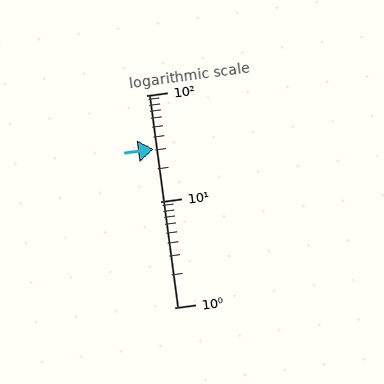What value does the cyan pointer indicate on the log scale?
The pointer indicates approximately 31.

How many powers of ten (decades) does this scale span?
The scale spans 2 decades, from 1 to 100.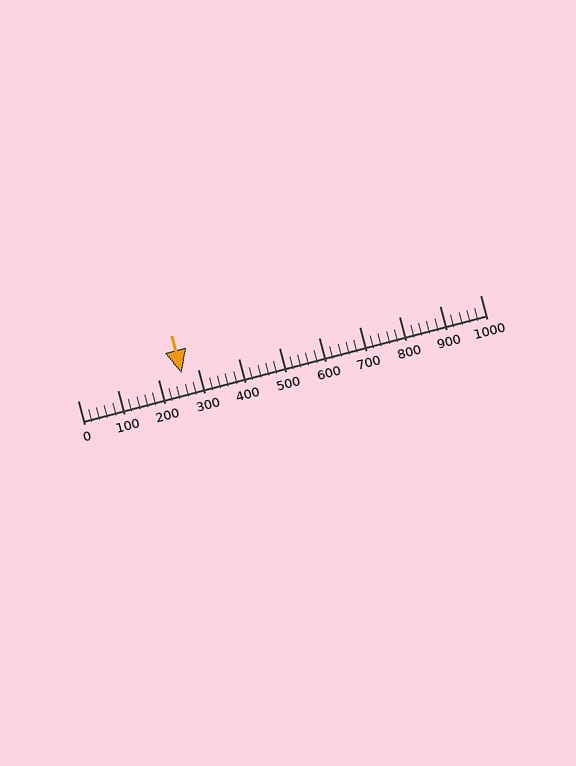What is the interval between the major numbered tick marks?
The major tick marks are spaced 100 units apart.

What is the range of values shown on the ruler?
The ruler shows values from 0 to 1000.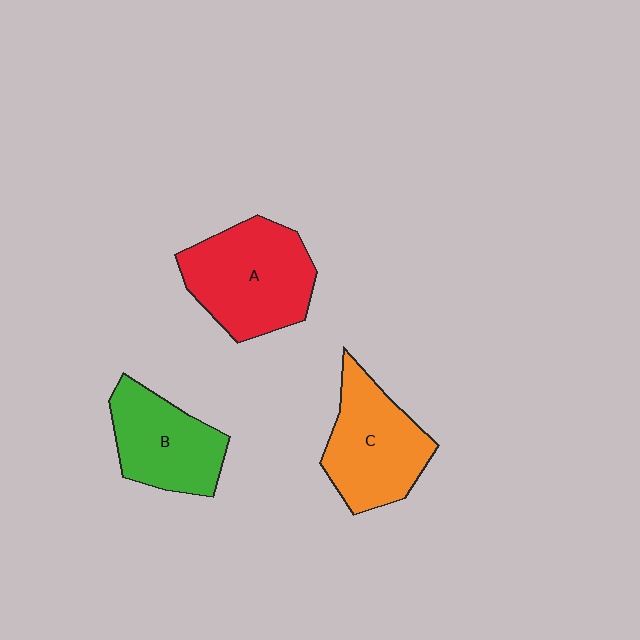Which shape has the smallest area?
Shape B (green).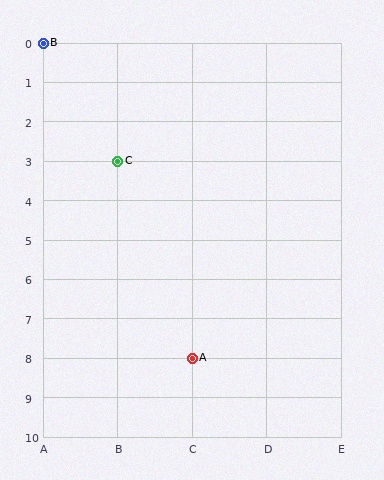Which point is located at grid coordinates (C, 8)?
Point A is at (C, 8).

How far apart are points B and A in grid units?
Points B and A are 2 columns and 8 rows apart (about 8.2 grid units diagonally).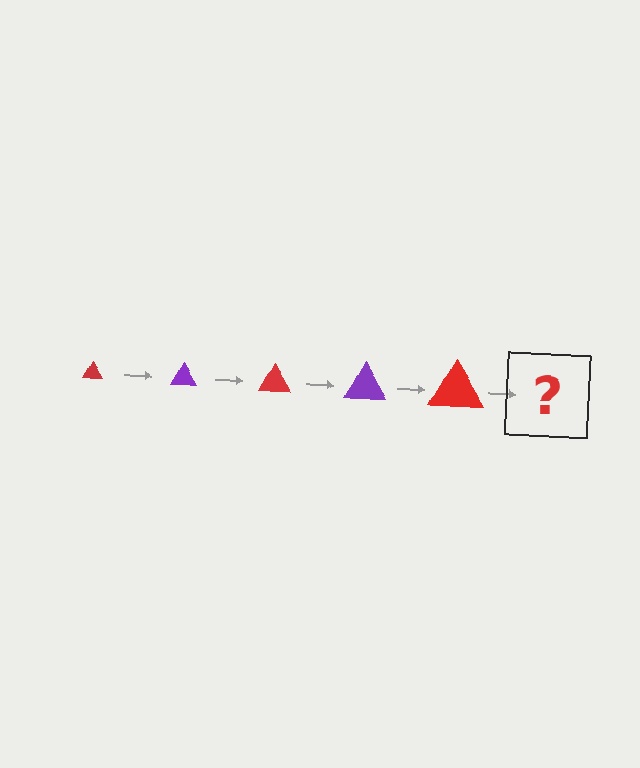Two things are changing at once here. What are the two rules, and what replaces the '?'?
The two rules are that the triangle grows larger each step and the color cycles through red and purple. The '?' should be a purple triangle, larger than the previous one.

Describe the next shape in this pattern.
It should be a purple triangle, larger than the previous one.